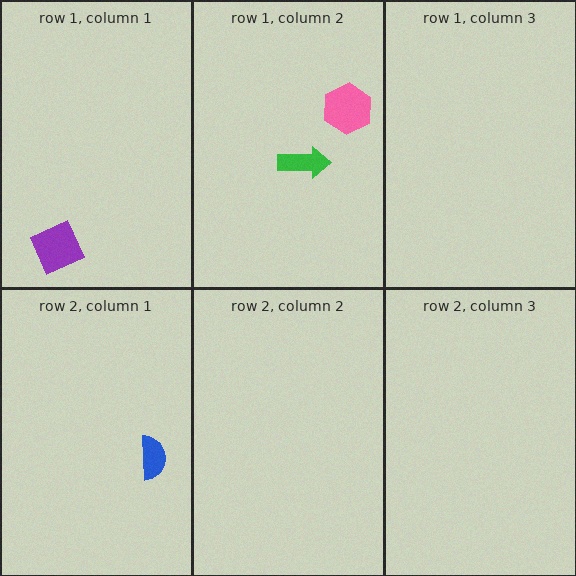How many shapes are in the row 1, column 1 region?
1.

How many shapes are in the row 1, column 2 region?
2.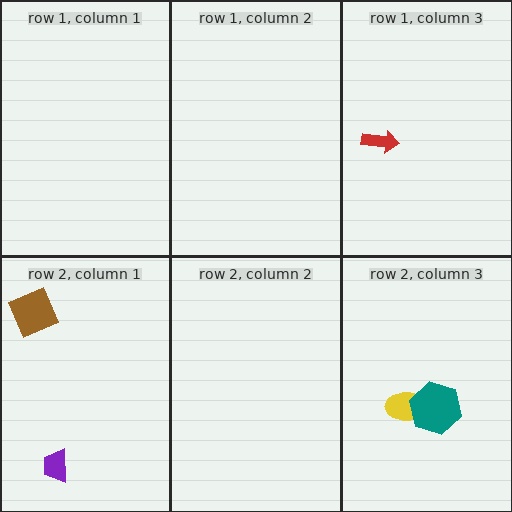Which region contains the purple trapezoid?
The row 2, column 1 region.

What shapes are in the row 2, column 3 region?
The yellow ellipse, the teal hexagon.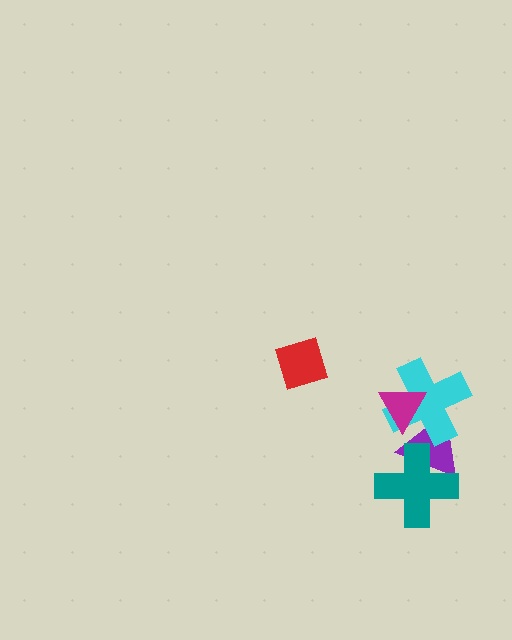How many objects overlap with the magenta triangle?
2 objects overlap with the magenta triangle.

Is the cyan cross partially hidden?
Yes, it is partially covered by another shape.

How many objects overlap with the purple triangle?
3 objects overlap with the purple triangle.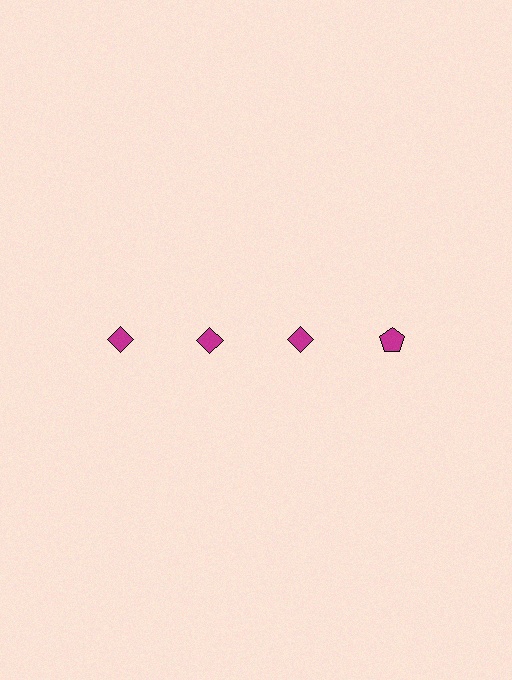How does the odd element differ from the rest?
It has a different shape: pentagon instead of diamond.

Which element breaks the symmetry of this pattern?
The magenta pentagon in the top row, second from right column breaks the symmetry. All other shapes are magenta diamonds.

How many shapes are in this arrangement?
There are 4 shapes arranged in a grid pattern.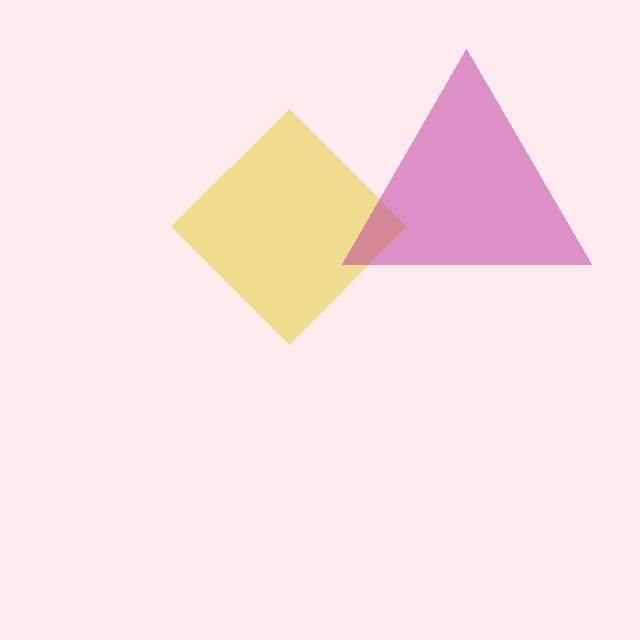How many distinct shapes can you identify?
There are 2 distinct shapes: a yellow diamond, a magenta triangle.